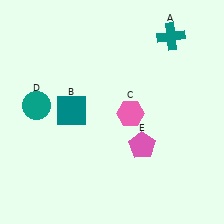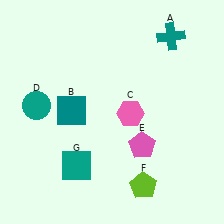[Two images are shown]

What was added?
A lime pentagon (F), a teal square (G) were added in Image 2.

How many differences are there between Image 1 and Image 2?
There are 2 differences between the two images.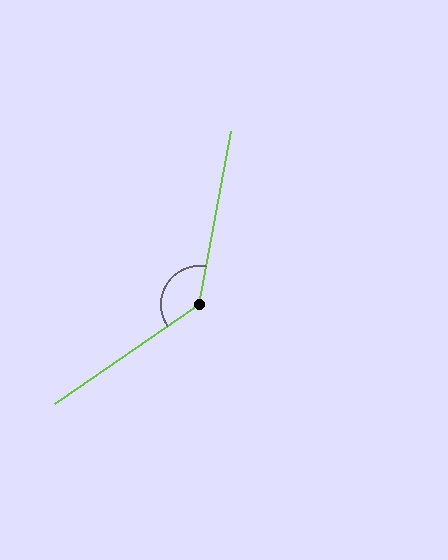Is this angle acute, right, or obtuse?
It is obtuse.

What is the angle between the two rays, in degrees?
Approximately 135 degrees.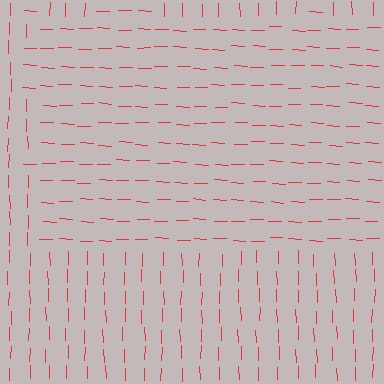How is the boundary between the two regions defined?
The boundary is defined purely by a change in line orientation (approximately 88 degrees difference). All lines are the same color and thickness.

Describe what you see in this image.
The image is filled with small red line segments. A rectangle region in the image has lines oriented differently from the surrounding lines, creating a visible texture boundary.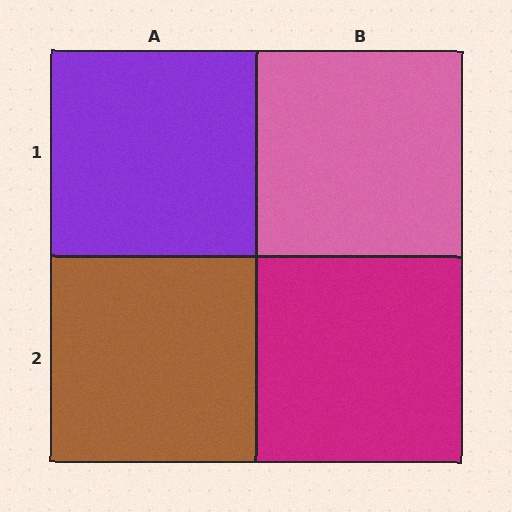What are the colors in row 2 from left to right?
Brown, magenta.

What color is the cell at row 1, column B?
Pink.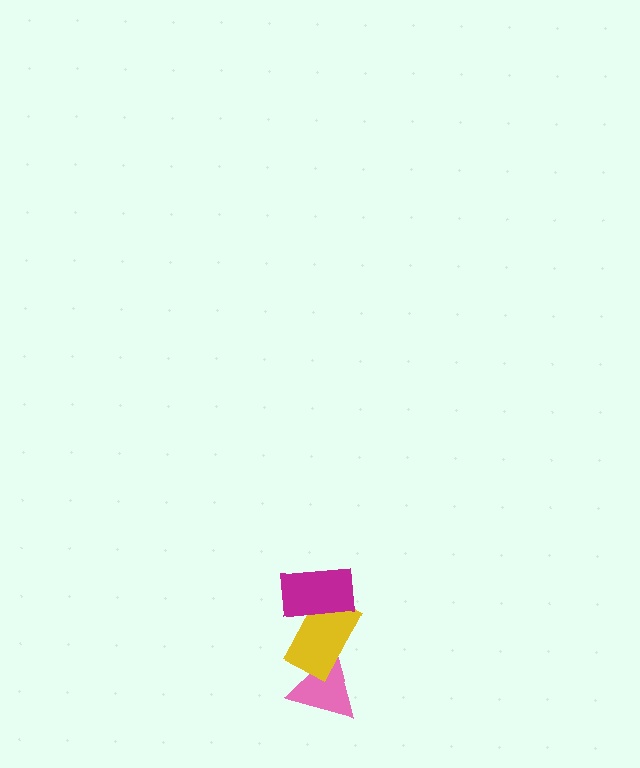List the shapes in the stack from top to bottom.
From top to bottom: the magenta rectangle, the yellow rectangle, the pink triangle.